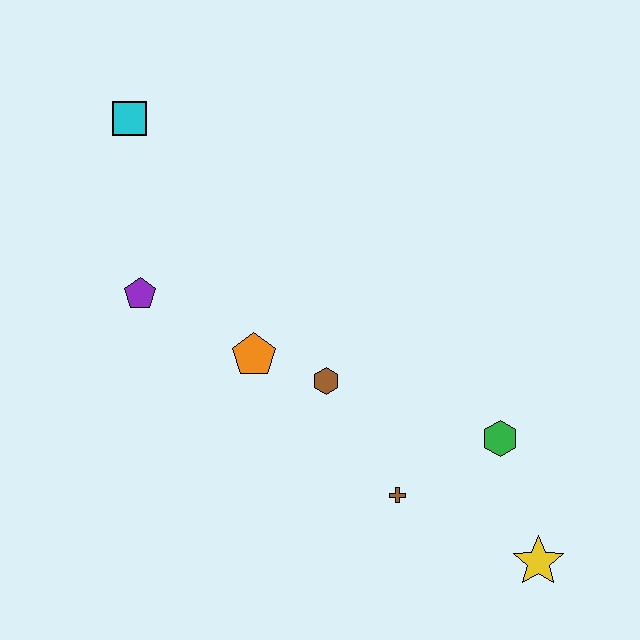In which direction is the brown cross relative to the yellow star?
The brown cross is to the left of the yellow star.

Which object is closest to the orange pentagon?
The brown hexagon is closest to the orange pentagon.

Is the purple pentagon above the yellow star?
Yes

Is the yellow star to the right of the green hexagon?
Yes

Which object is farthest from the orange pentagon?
The yellow star is farthest from the orange pentagon.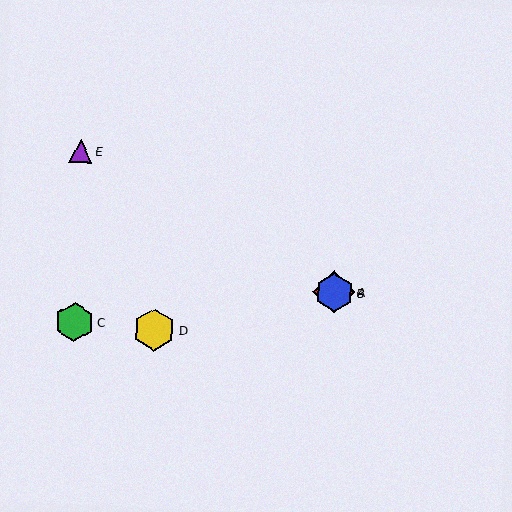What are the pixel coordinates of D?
Object D is at (154, 330).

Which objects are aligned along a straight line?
Objects A, B, E are aligned along a straight line.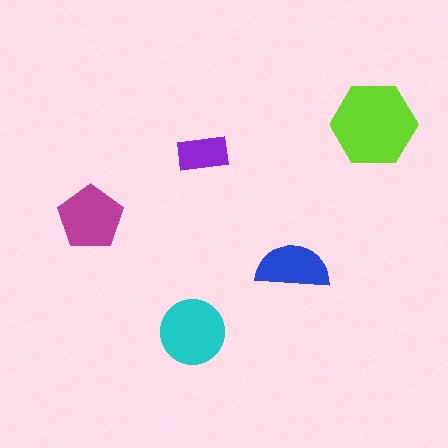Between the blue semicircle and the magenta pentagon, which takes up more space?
The magenta pentagon.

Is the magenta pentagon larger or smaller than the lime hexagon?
Smaller.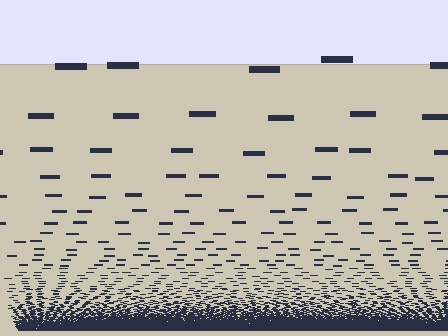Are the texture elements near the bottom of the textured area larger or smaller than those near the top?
Smaller. The gradient is inverted — elements near the bottom are smaller and denser.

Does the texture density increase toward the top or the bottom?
Density increases toward the bottom.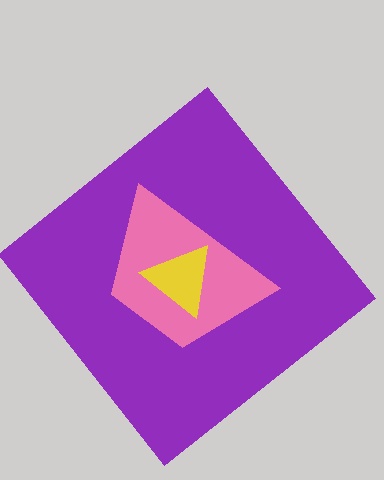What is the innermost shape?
The yellow triangle.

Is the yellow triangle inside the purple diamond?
Yes.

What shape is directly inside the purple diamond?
The pink trapezoid.